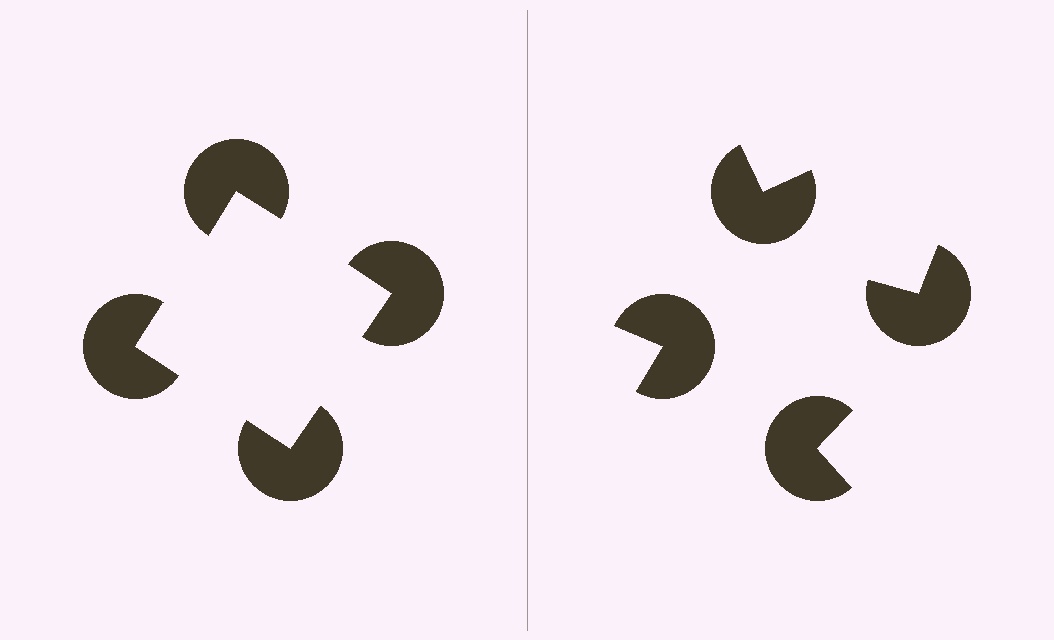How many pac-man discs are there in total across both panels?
8 — 4 on each side.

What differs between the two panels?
The pac-man discs are positioned identically on both sides; only the wedge orientations differ. On the left they align to a square; on the right they are misaligned.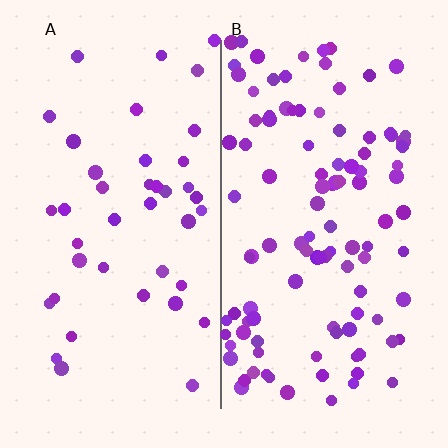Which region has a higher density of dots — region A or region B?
B (the right).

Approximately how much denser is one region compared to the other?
Approximately 2.6× — region B over region A.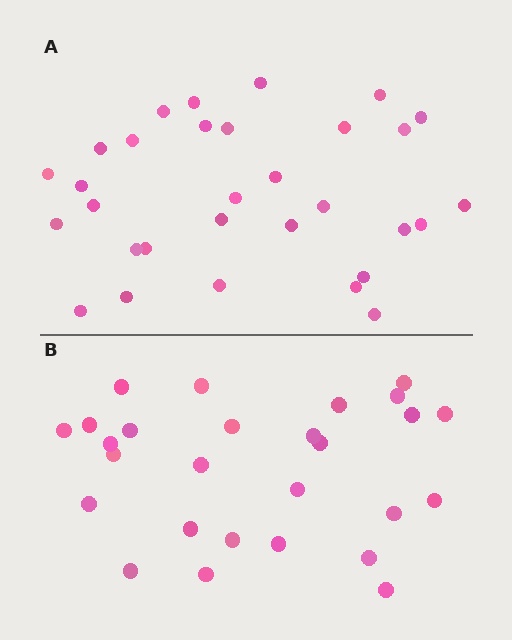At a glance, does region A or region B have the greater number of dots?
Region A (the top region) has more dots.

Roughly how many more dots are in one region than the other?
Region A has about 4 more dots than region B.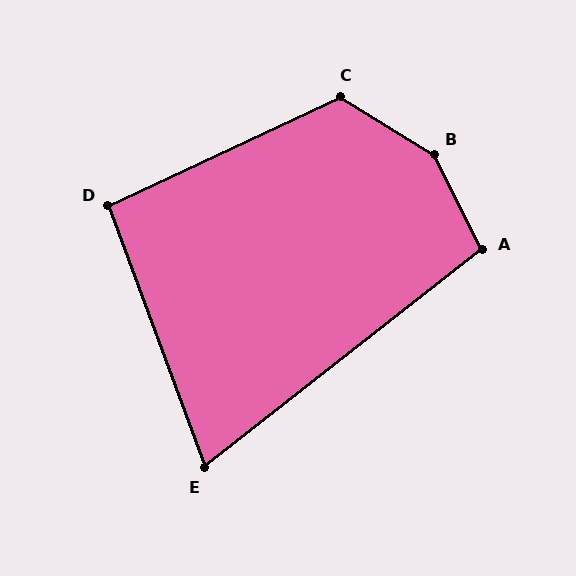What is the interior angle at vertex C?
Approximately 123 degrees (obtuse).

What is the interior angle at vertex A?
Approximately 101 degrees (obtuse).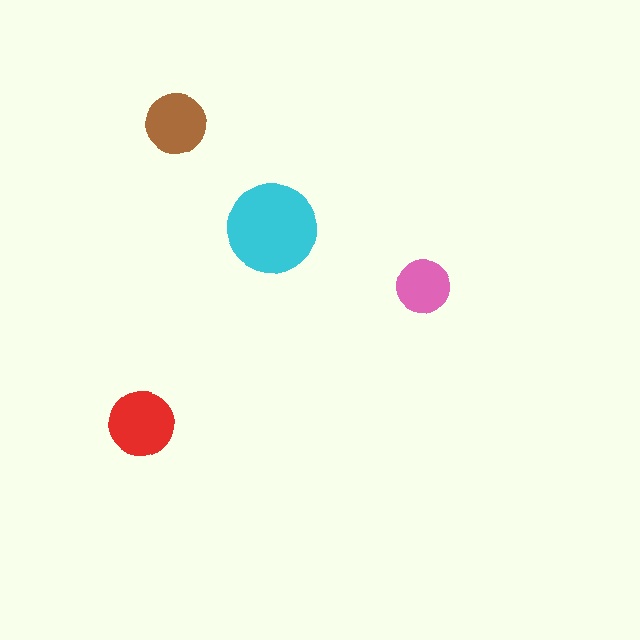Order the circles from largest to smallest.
the cyan one, the red one, the brown one, the pink one.